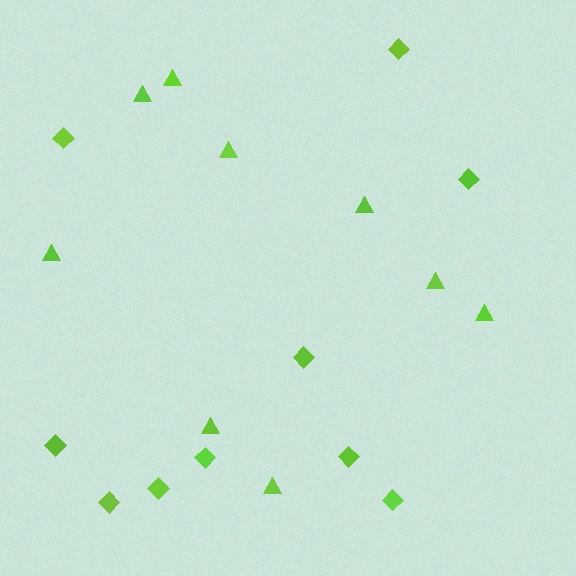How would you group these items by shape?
There are 2 groups: one group of diamonds (10) and one group of triangles (9).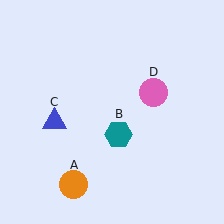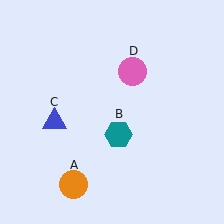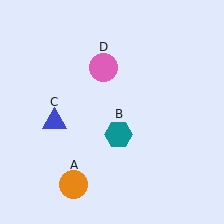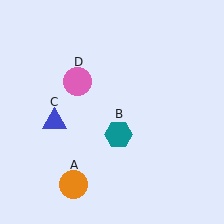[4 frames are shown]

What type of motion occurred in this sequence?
The pink circle (object D) rotated counterclockwise around the center of the scene.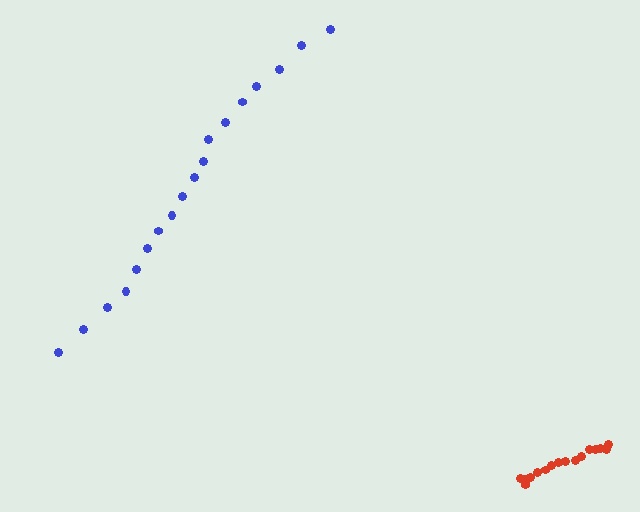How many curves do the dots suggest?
There are 2 distinct paths.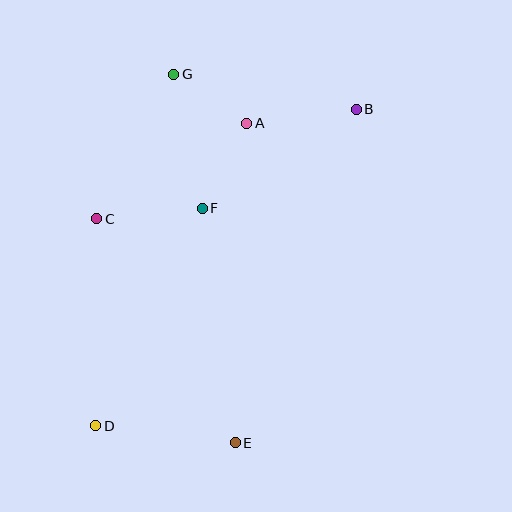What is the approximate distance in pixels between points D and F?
The distance between D and F is approximately 242 pixels.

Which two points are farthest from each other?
Points B and D are farthest from each other.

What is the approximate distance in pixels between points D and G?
The distance between D and G is approximately 360 pixels.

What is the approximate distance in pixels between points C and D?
The distance between C and D is approximately 207 pixels.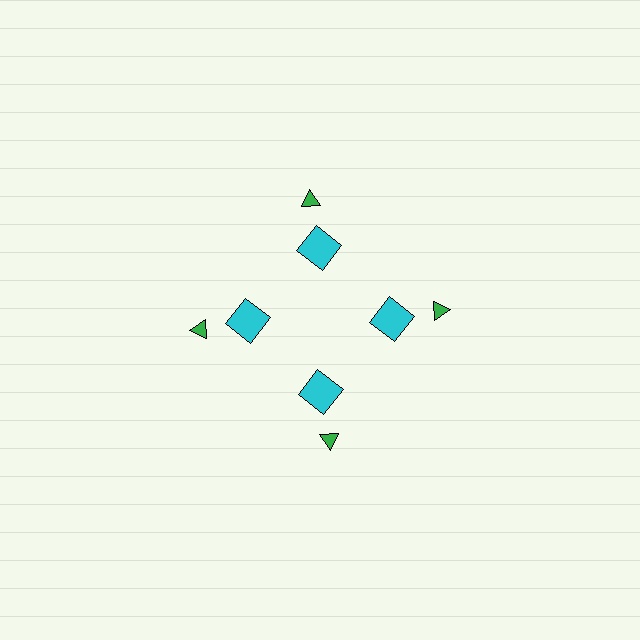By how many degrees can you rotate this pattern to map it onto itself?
The pattern maps onto itself every 90 degrees of rotation.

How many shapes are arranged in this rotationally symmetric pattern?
There are 8 shapes, arranged in 4 groups of 2.